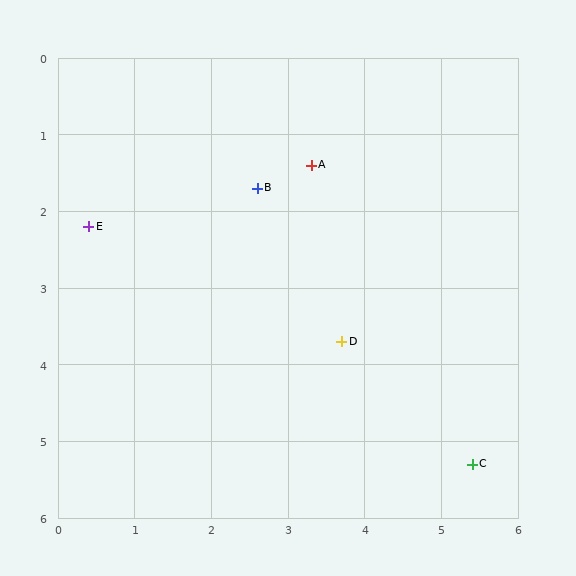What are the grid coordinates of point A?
Point A is at approximately (3.3, 1.4).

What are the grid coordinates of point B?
Point B is at approximately (2.6, 1.7).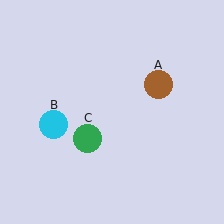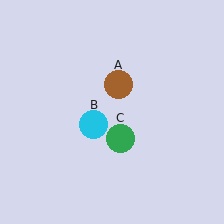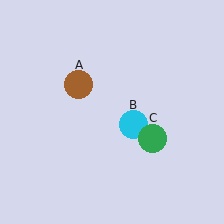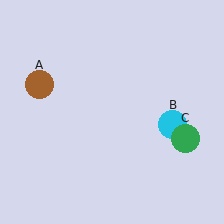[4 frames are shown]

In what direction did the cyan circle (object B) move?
The cyan circle (object B) moved right.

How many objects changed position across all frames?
3 objects changed position: brown circle (object A), cyan circle (object B), green circle (object C).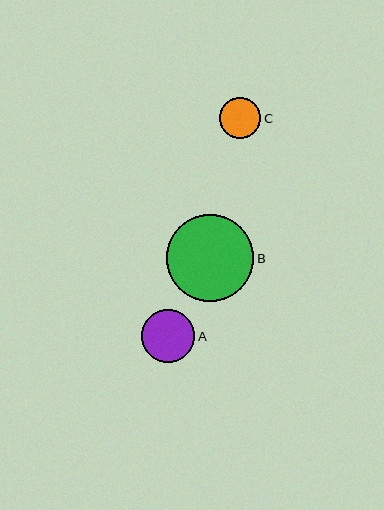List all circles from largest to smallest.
From largest to smallest: B, A, C.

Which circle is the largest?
Circle B is the largest with a size of approximately 87 pixels.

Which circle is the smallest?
Circle C is the smallest with a size of approximately 41 pixels.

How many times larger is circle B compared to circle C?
Circle B is approximately 2.1 times the size of circle C.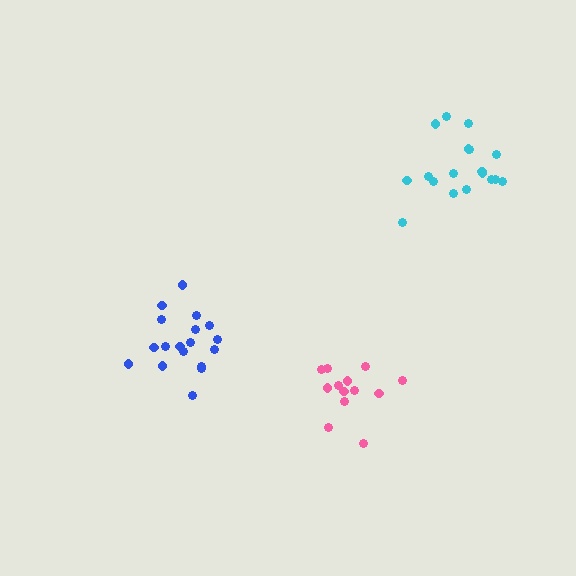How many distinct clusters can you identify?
There are 3 distinct clusters.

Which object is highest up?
The cyan cluster is topmost.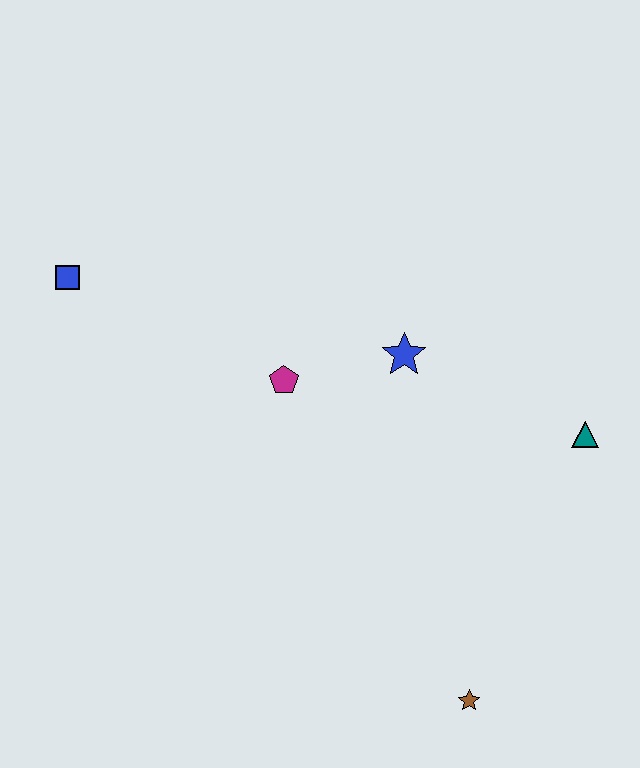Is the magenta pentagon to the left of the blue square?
No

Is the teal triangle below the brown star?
No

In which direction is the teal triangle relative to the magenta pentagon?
The teal triangle is to the right of the magenta pentagon.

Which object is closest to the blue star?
The magenta pentagon is closest to the blue star.